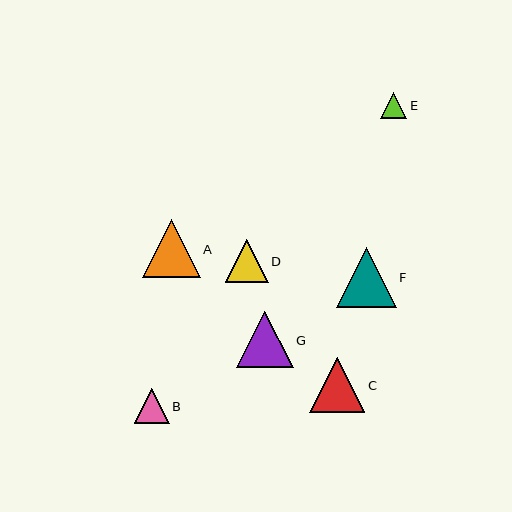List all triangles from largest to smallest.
From largest to smallest: F, A, G, C, D, B, E.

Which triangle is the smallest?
Triangle E is the smallest with a size of approximately 27 pixels.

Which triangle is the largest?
Triangle F is the largest with a size of approximately 59 pixels.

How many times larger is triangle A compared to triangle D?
Triangle A is approximately 1.3 times the size of triangle D.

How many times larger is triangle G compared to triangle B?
Triangle G is approximately 1.6 times the size of triangle B.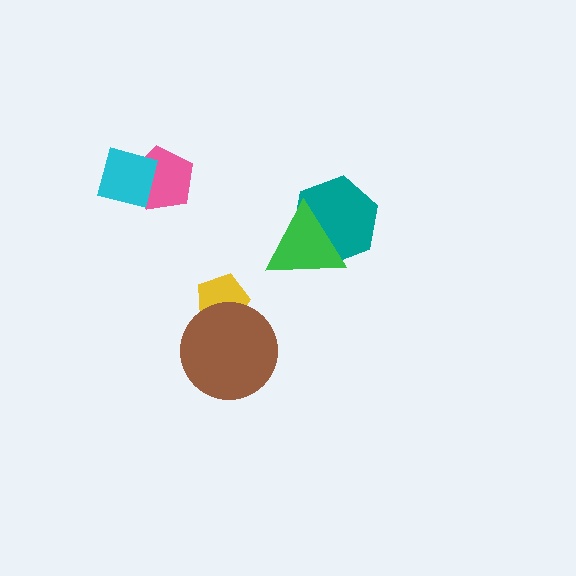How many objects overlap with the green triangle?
1 object overlaps with the green triangle.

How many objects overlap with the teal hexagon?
1 object overlaps with the teal hexagon.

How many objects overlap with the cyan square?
1 object overlaps with the cyan square.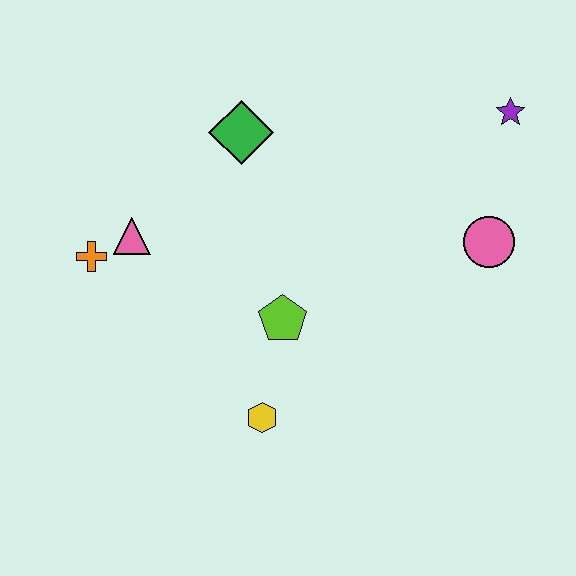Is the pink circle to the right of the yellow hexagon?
Yes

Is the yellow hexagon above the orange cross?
No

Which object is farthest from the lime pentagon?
The purple star is farthest from the lime pentagon.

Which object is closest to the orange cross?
The pink triangle is closest to the orange cross.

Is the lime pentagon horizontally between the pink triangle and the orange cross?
No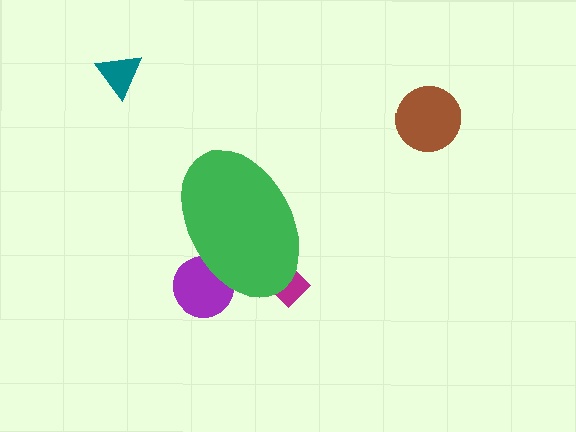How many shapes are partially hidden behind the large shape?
2 shapes are partially hidden.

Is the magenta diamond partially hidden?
Yes, the magenta diamond is partially hidden behind the green ellipse.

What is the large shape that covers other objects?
A green ellipse.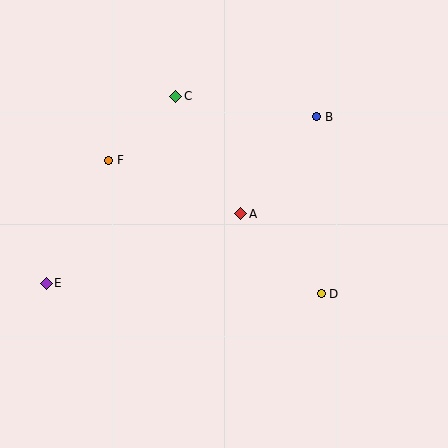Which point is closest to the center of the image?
Point A at (241, 214) is closest to the center.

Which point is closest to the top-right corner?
Point B is closest to the top-right corner.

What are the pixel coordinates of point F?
Point F is at (109, 160).